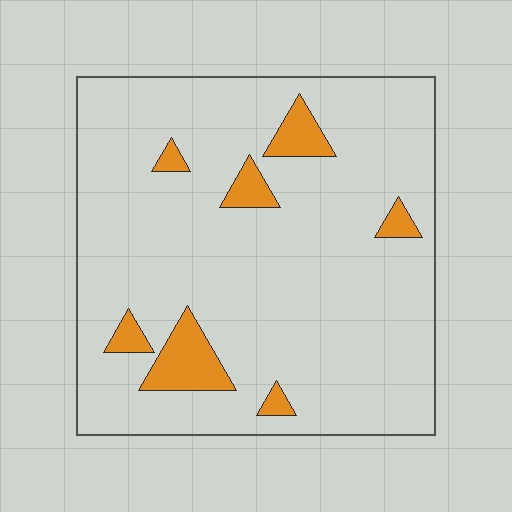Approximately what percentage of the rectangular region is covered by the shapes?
Approximately 10%.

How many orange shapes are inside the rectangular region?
7.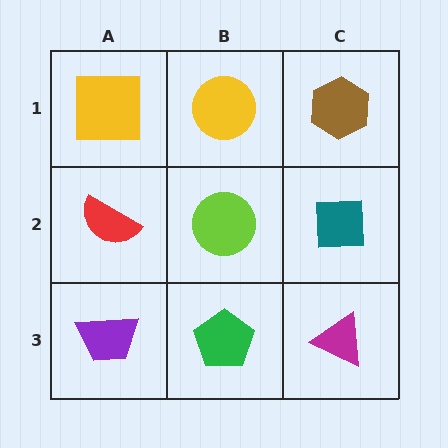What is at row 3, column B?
A green pentagon.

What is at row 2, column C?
A teal square.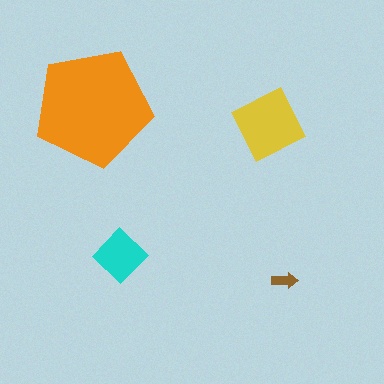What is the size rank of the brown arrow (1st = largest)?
4th.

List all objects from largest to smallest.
The orange pentagon, the yellow square, the cyan diamond, the brown arrow.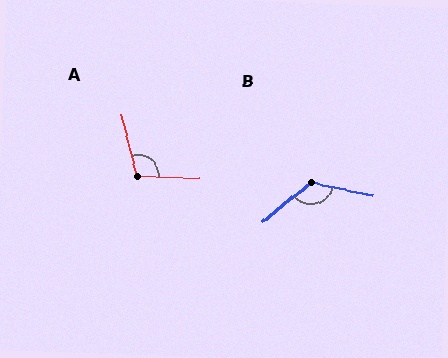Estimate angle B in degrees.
Approximately 128 degrees.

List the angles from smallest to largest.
A (105°), B (128°).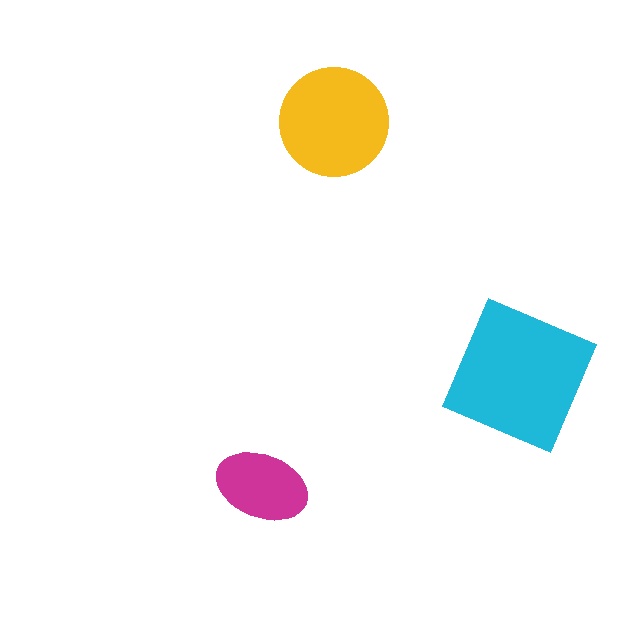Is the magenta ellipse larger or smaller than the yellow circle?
Smaller.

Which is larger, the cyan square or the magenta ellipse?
The cyan square.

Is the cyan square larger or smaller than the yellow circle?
Larger.